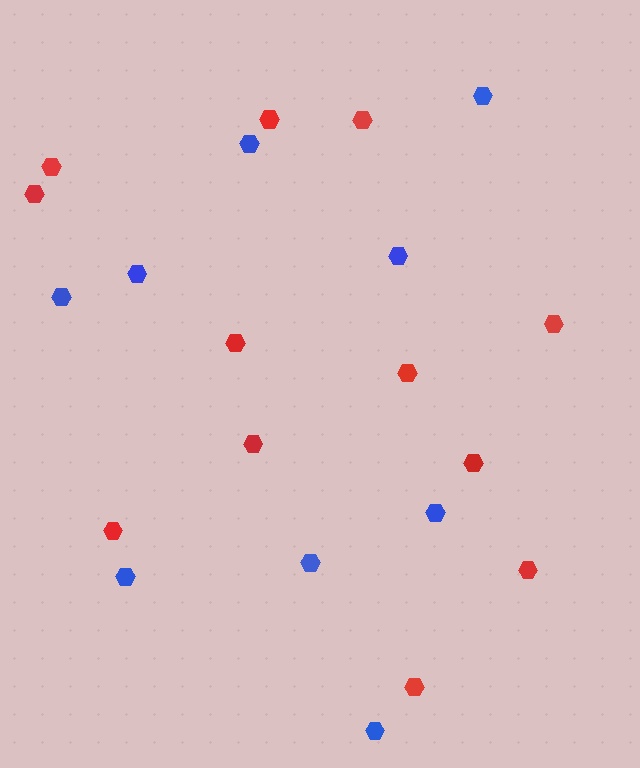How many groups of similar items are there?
There are 2 groups: one group of blue hexagons (9) and one group of red hexagons (12).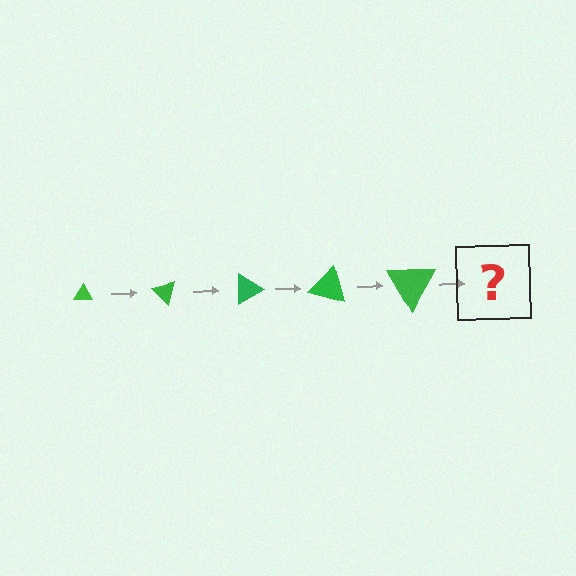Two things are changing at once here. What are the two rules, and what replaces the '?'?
The two rules are that the triangle grows larger each step and it rotates 45 degrees each step. The '?' should be a triangle, larger than the previous one and rotated 225 degrees from the start.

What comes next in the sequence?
The next element should be a triangle, larger than the previous one and rotated 225 degrees from the start.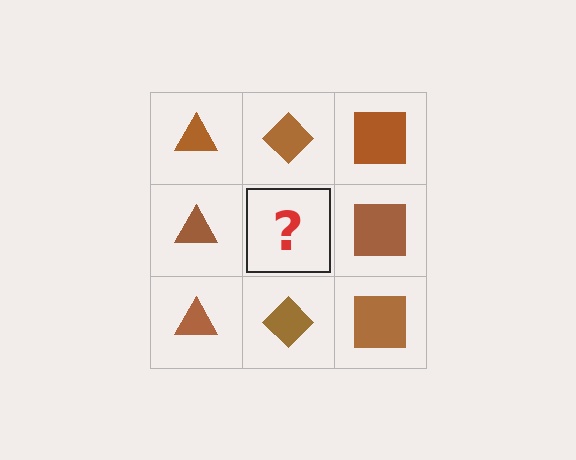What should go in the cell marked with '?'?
The missing cell should contain a brown diamond.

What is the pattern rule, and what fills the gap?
The rule is that each column has a consistent shape. The gap should be filled with a brown diamond.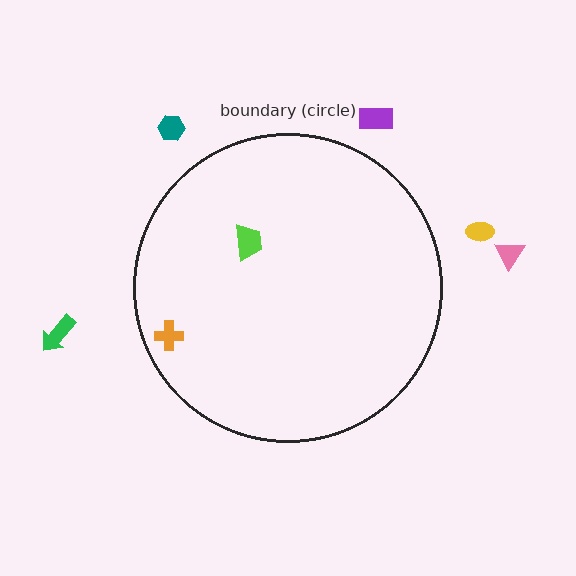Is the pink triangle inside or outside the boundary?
Outside.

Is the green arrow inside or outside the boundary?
Outside.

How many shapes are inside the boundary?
2 inside, 5 outside.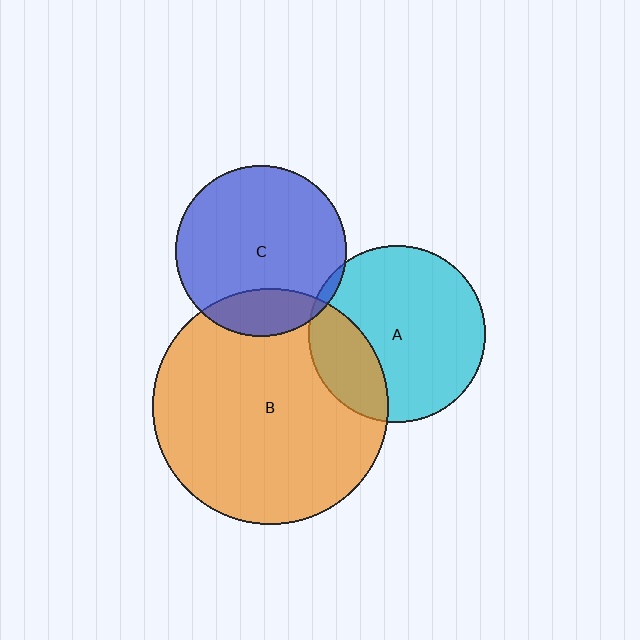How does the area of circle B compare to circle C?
Approximately 1.9 times.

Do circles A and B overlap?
Yes.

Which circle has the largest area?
Circle B (orange).